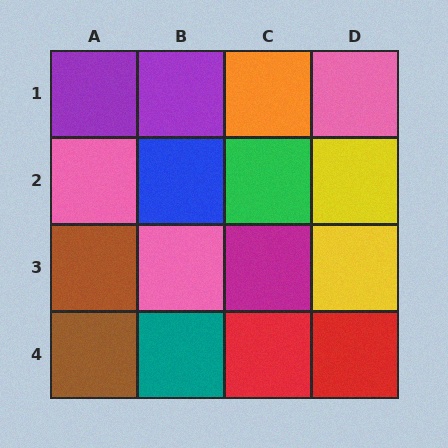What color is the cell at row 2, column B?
Blue.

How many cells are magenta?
1 cell is magenta.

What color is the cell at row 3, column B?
Pink.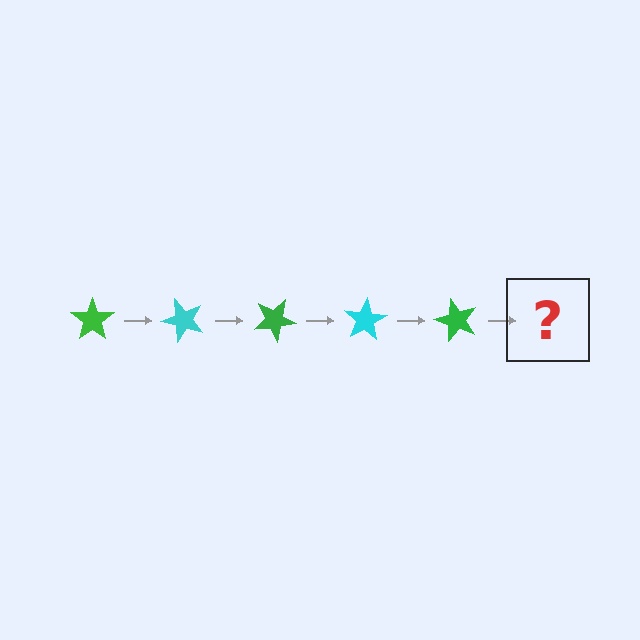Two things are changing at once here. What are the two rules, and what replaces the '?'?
The two rules are that it rotates 50 degrees each step and the color cycles through green and cyan. The '?' should be a cyan star, rotated 250 degrees from the start.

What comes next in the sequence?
The next element should be a cyan star, rotated 250 degrees from the start.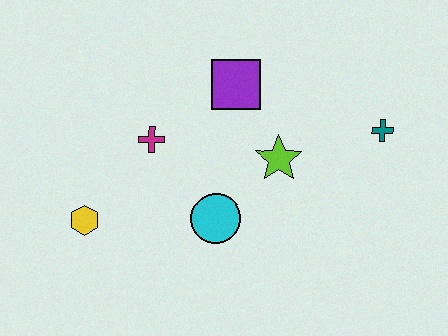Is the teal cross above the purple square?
No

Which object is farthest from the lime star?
The yellow hexagon is farthest from the lime star.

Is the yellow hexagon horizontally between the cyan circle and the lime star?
No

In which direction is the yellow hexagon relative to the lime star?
The yellow hexagon is to the left of the lime star.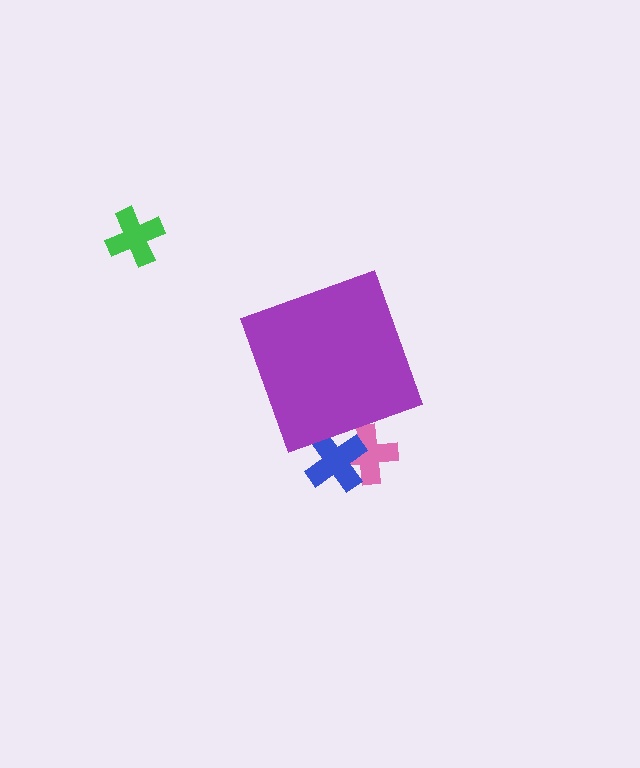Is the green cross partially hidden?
No, the green cross is fully visible.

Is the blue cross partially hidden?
Yes, the blue cross is partially hidden behind the purple diamond.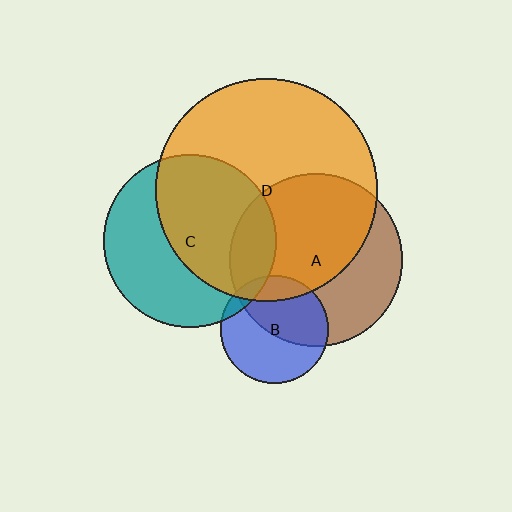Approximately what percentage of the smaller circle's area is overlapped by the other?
Approximately 15%.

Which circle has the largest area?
Circle D (orange).